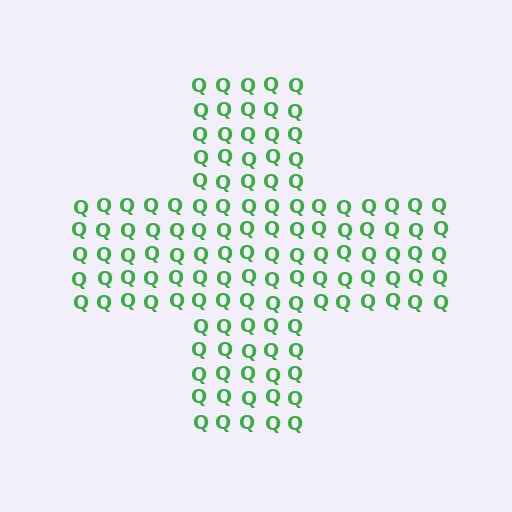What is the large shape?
The large shape is a cross.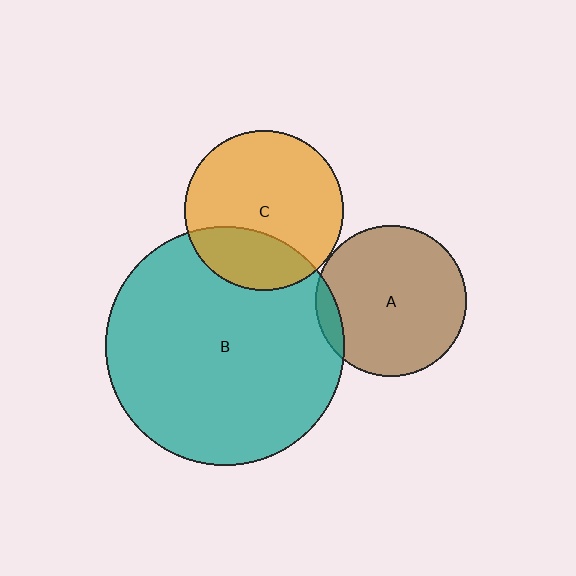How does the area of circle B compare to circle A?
Approximately 2.5 times.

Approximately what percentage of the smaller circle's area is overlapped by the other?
Approximately 30%.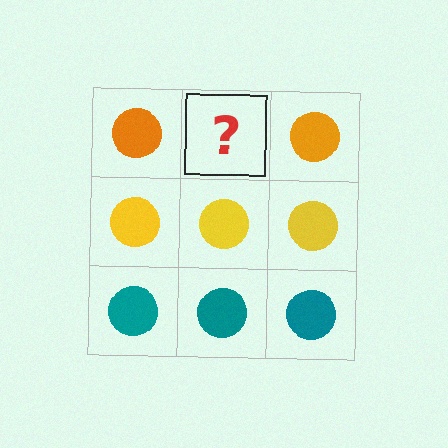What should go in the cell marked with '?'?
The missing cell should contain an orange circle.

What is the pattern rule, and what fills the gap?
The rule is that each row has a consistent color. The gap should be filled with an orange circle.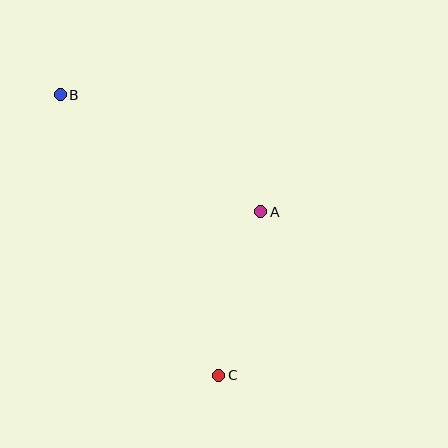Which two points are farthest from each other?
Points B and C are farthest from each other.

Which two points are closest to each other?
Points A and C are closest to each other.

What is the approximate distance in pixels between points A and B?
The distance between A and B is approximately 232 pixels.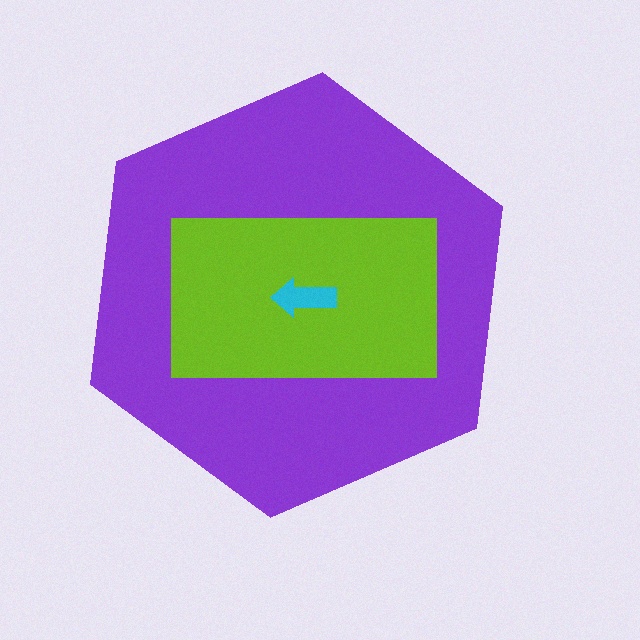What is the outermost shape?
The purple hexagon.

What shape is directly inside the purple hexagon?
The lime rectangle.